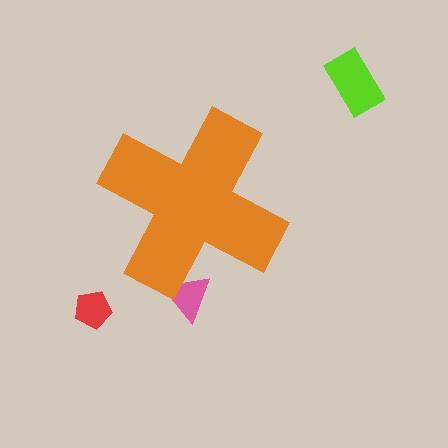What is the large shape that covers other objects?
An orange cross.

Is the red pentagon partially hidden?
No, the red pentagon is fully visible.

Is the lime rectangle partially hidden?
No, the lime rectangle is fully visible.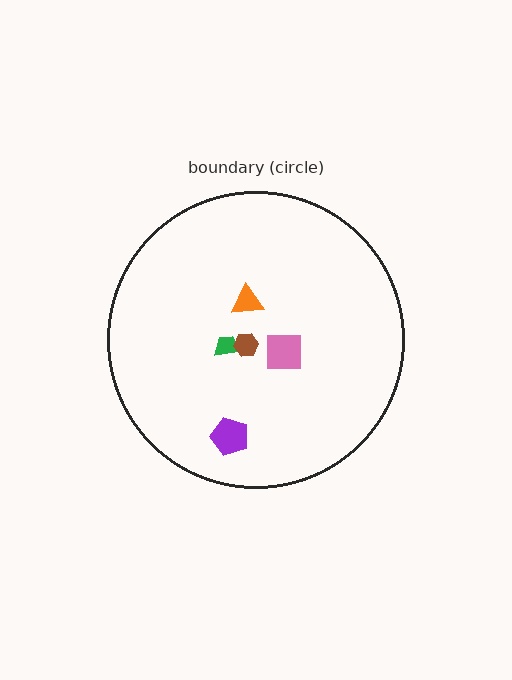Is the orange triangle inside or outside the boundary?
Inside.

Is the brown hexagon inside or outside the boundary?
Inside.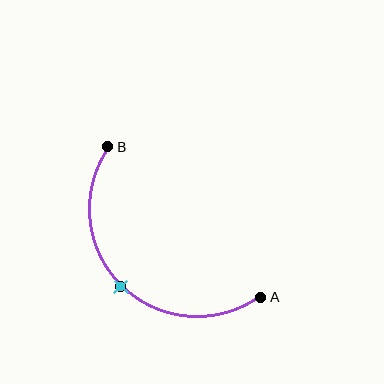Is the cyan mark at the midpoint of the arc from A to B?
Yes. The cyan mark lies on the arc at equal arc-length from both A and B — it is the arc midpoint.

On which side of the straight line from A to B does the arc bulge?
The arc bulges below and to the left of the straight line connecting A and B.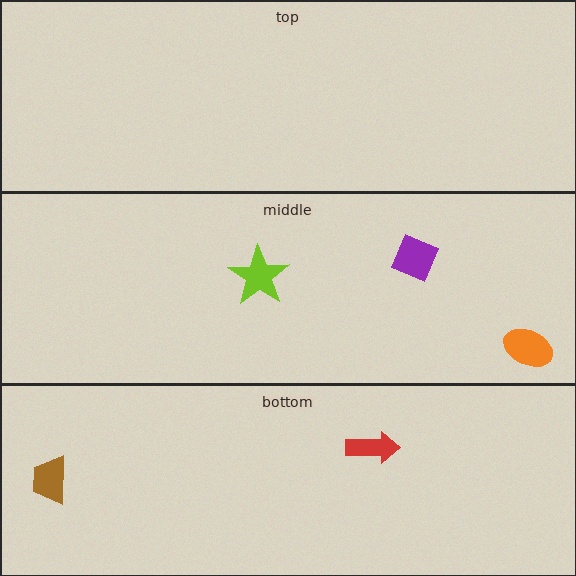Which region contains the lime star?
The middle region.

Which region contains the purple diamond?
The middle region.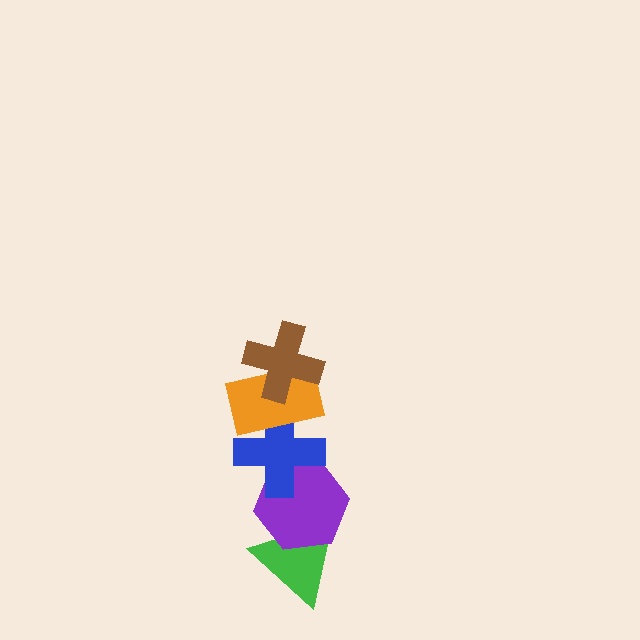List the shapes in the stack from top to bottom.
From top to bottom: the brown cross, the orange rectangle, the blue cross, the purple hexagon, the green triangle.